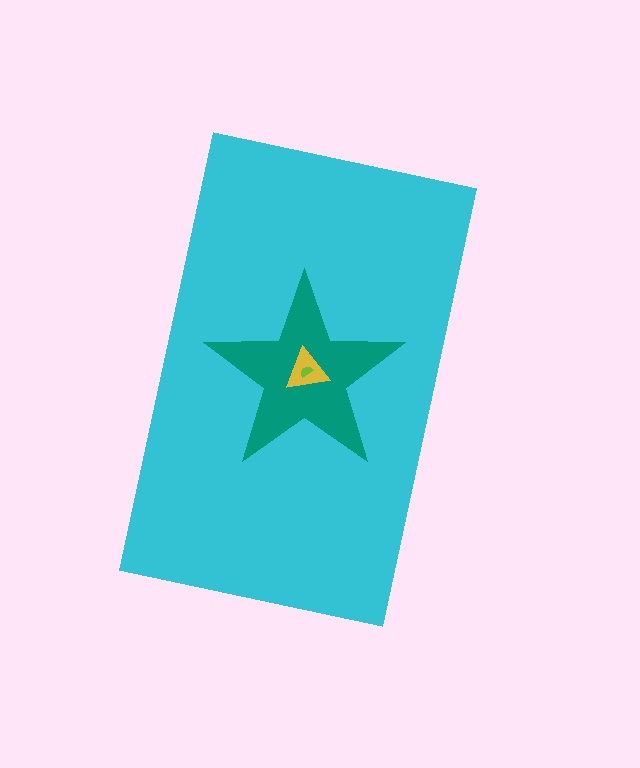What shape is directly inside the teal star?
The yellow triangle.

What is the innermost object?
The lime semicircle.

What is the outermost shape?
The cyan rectangle.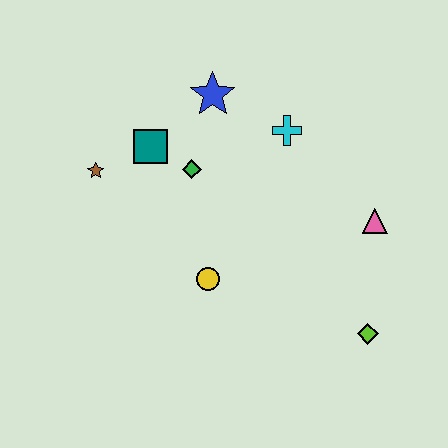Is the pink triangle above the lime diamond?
Yes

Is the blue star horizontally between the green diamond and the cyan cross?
Yes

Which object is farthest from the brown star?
The lime diamond is farthest from the brown star.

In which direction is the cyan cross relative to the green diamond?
The cyan cross is to the right of the green diamond.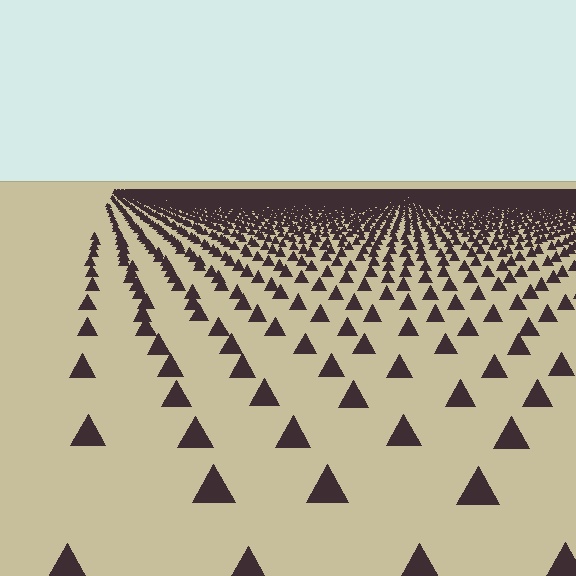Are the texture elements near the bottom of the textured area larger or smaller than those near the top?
Larger. Near the bottom, elements are closer to the viewer and appear at a bigger on-screen size.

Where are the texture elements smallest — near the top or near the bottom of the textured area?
Near the top.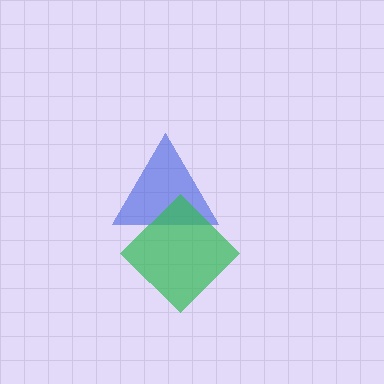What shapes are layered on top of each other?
The layered shapes are: a blue triangle, a green diamond.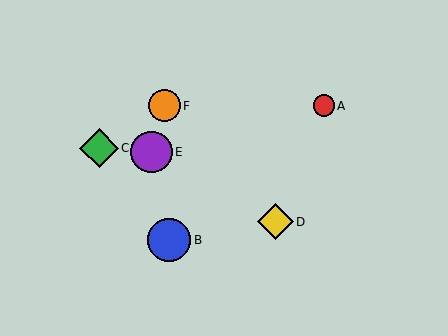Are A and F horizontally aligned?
Yes, both are at y≈106.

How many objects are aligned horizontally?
2 objects (A, F) are aligned horizontally.